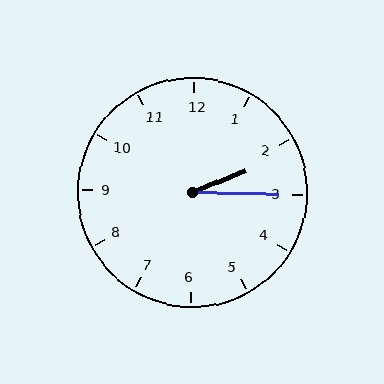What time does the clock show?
2:15.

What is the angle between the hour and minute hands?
Approximately 22 degrees.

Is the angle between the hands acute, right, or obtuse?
It is acute.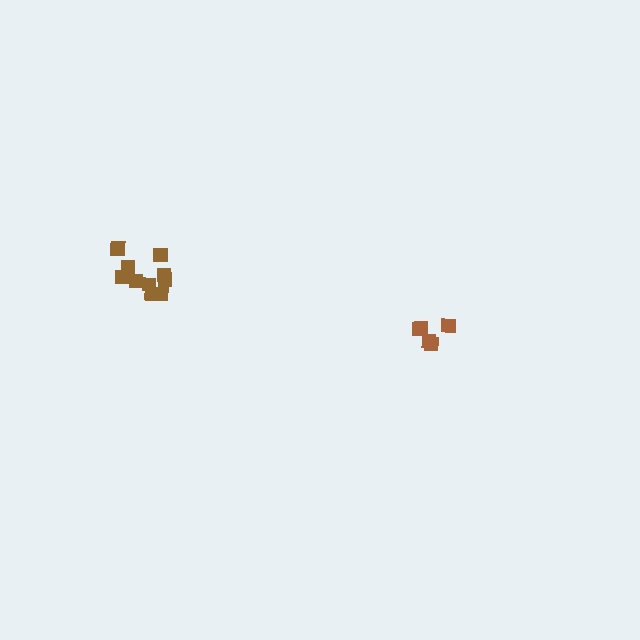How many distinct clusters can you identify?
There are 2 distinct clusters.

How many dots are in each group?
Group 1: 5 dots, Group 2: 10 dots (15 total).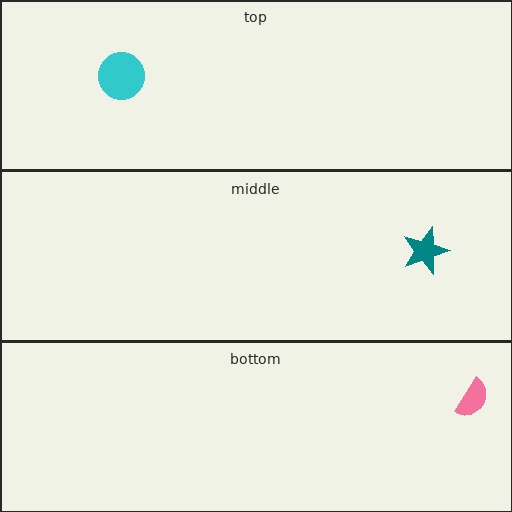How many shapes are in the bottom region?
1.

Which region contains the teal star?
The middle region.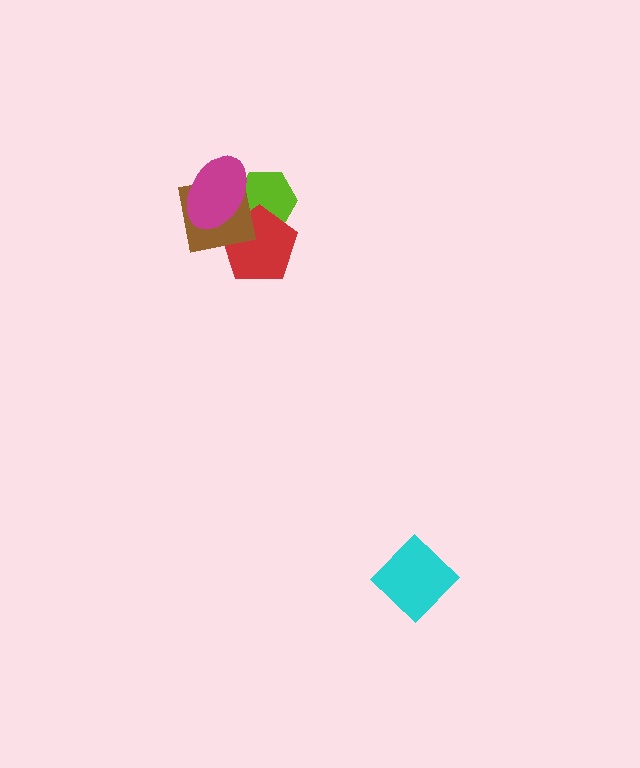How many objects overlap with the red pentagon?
3 objects overlap with the red pentagon.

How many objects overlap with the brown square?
3 objects overlap with the brown square.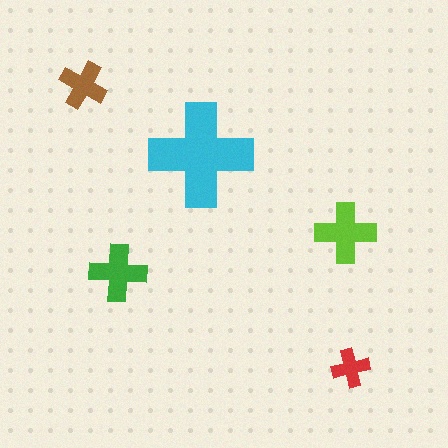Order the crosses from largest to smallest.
the cyan one, the lime one, the green one, the brown one, the red one.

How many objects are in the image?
There are 5 objects in the image.